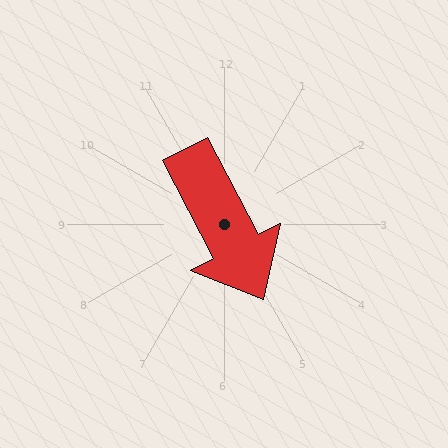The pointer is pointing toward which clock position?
Roughly 5 o'clock.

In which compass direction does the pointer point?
Southeast.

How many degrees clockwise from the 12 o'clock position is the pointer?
Approximately 152 degrees.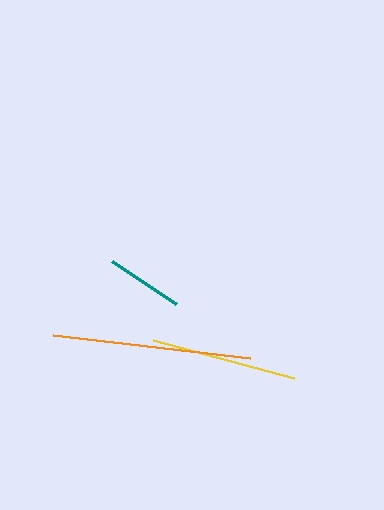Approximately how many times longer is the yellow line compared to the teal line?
The yellow line is approximately 1.9 times the length of the teal line.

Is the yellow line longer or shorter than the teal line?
The yellow line is longer than the teal line.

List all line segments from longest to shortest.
From longest to shortest: orange, yellow, teal.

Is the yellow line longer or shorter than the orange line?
The orange line is longer than the yellow line.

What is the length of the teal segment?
The teal segment is approximately 78 pixels long.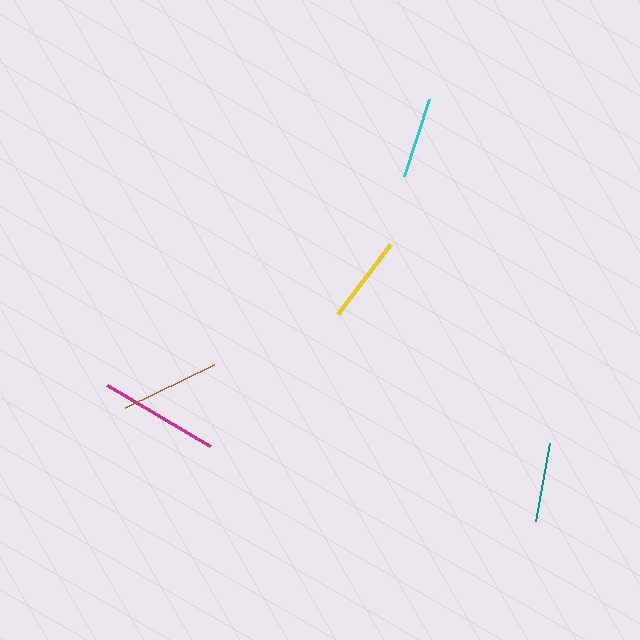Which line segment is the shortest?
The teal line is the shortest at approximately 79 pixels.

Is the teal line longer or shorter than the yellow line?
The yellow line is longer than the teal line.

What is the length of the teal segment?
The teal segment is approximately 79 pixels long.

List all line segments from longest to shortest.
From longest to shortest: magenta, brown, yellow, cyan, teal.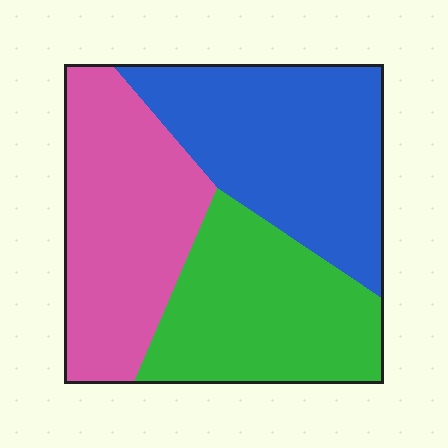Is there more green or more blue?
Blue.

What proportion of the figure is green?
Green takes up about one third (1/3) of the figure.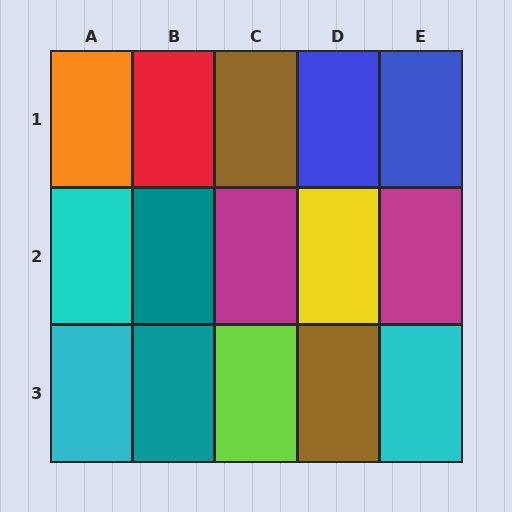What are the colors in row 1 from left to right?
Orange, red, brown, blue, blue.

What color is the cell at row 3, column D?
Brown.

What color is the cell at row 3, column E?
Cyan.